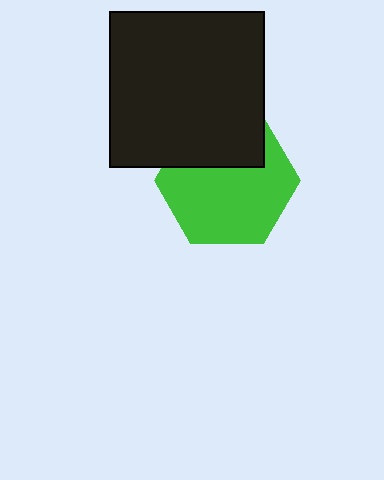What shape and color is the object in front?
The object in front is a black square.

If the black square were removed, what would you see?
You would see the complete green hexagon.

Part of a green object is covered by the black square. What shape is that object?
It is a hexagon.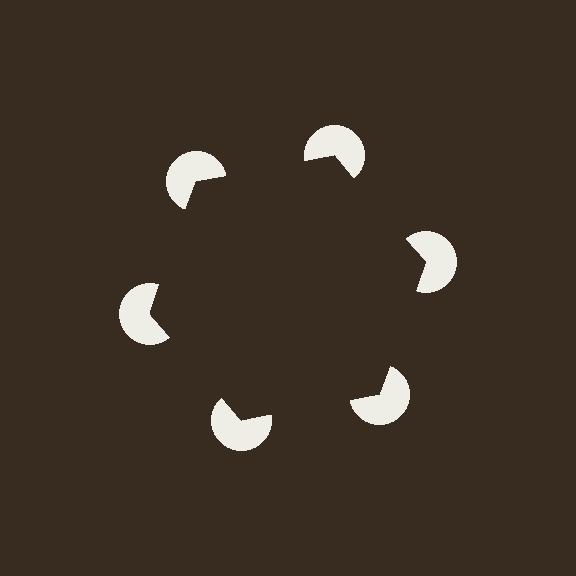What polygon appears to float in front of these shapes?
An illusory hexagon — its edges are inferred from the aligned wedge cuts in the pac-man discs, not physically drawn.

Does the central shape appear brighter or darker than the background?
It typically appears slightly darker than the background, even though no actual brightness change is drawn.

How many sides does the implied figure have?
6 sides.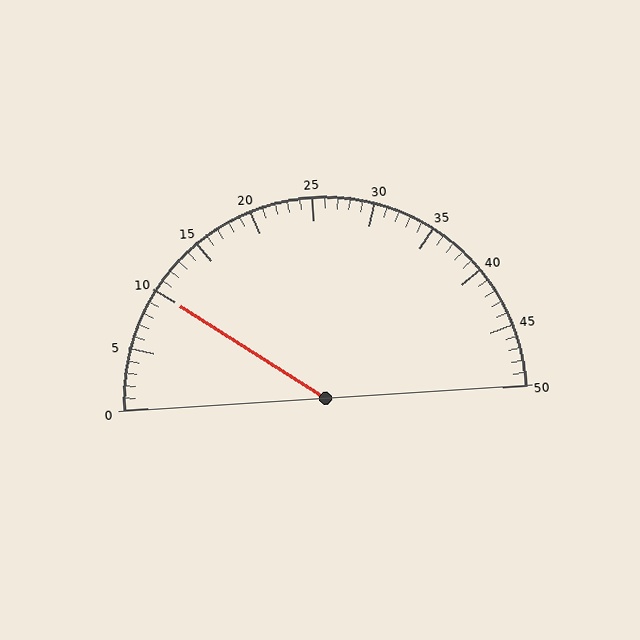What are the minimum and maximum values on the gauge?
The gauge ranges from 0 to 50.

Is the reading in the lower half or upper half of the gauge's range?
The reading is in the lower half of the range (0 to 50).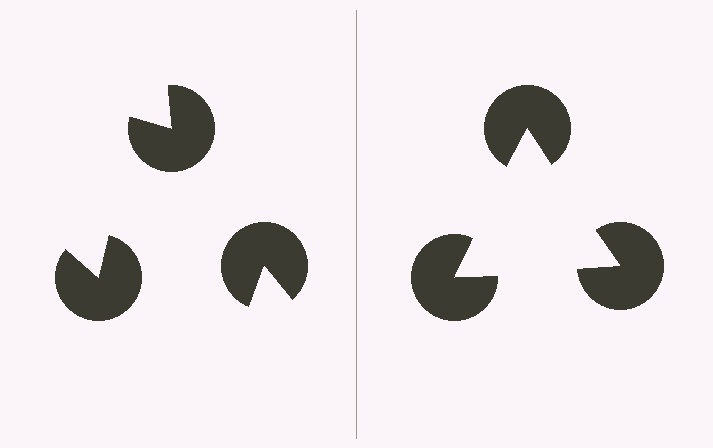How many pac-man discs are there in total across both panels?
6 — 3 on each side.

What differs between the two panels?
The pac-man discs are positioned identically on both sides; only the wedge orientations differ. On the right they align to a triangle; on the left they are misaligned.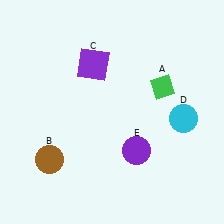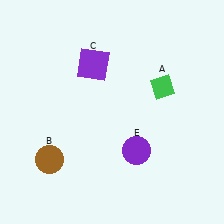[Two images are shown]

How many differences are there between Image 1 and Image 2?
There is 1 difference between the two images.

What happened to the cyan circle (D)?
The cyan circle (D) was removed in Image 2. It was in the bottom-right area of Image 1.